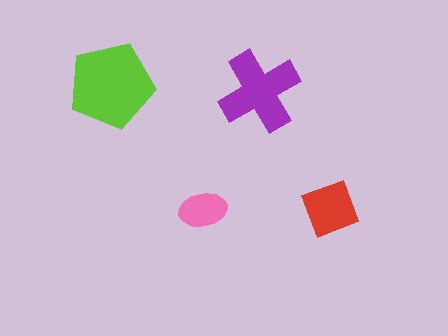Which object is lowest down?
The pink ellipse is bottommost.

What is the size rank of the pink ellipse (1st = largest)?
4th.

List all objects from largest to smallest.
The lime pentagon, the purple cross, the red diamond, the pink ellipse.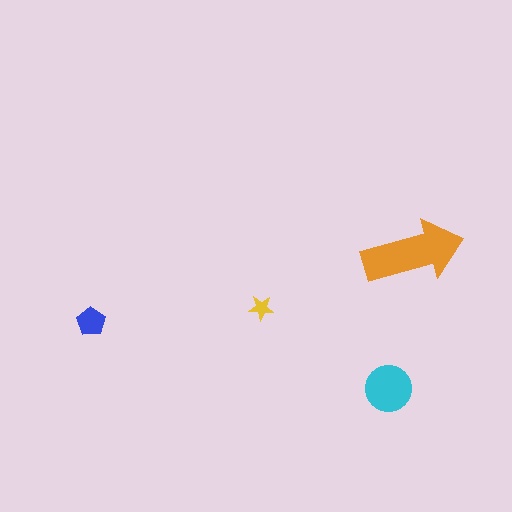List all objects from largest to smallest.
The orange arrow, the cyan circle, the blue pentagon, the yellow star.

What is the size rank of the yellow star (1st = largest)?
4th.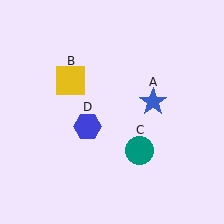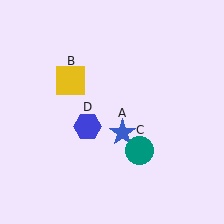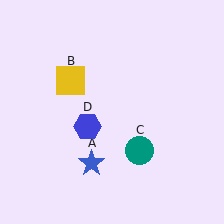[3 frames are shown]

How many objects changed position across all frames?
1 object changed position: blue star (object A).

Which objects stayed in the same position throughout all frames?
Yellow square (object B) and teal circle (object C) and blue hexagon (object D) remained stationary.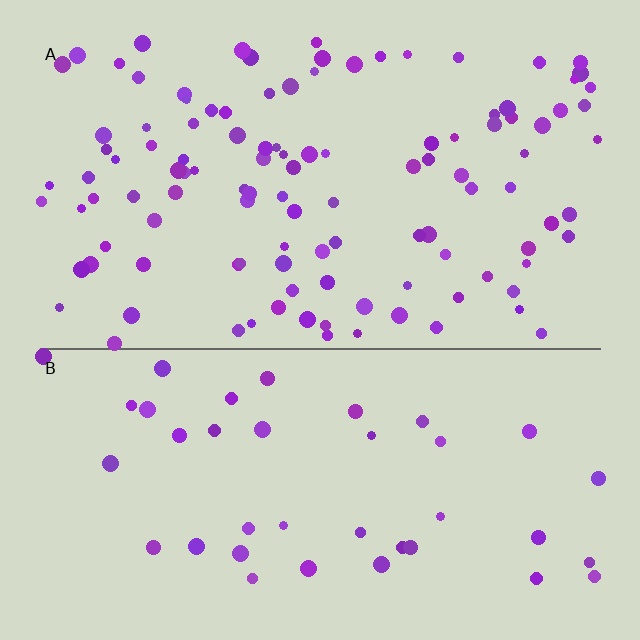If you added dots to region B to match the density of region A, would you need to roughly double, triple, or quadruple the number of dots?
Approximately triple.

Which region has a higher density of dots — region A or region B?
A (the top).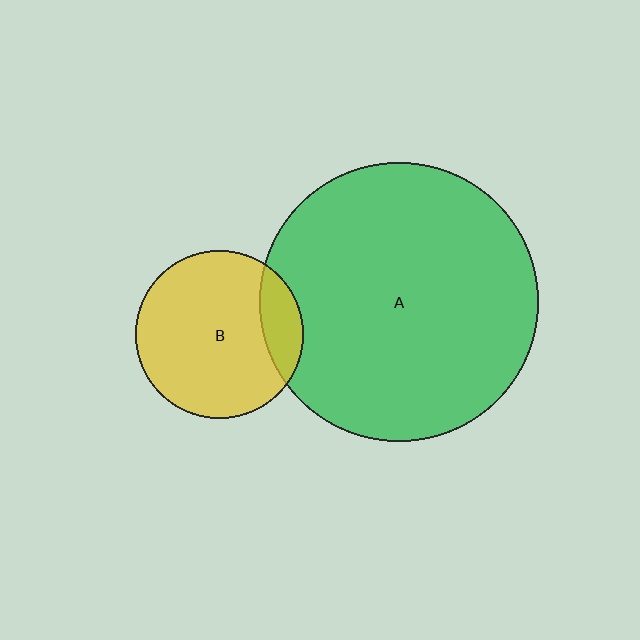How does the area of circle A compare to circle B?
Approximately 2.8 times.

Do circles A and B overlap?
Yes.